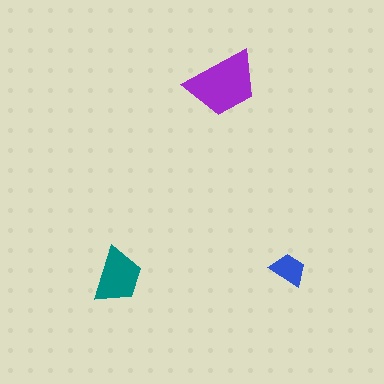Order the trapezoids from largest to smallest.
the purple one, the teal one, the blue one.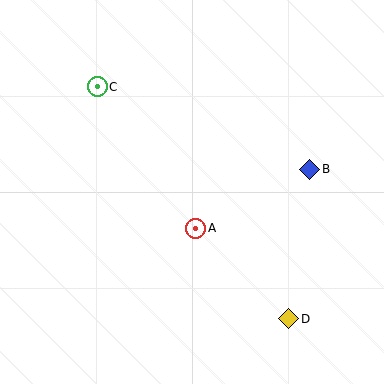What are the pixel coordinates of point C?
Point C is at (97, 87).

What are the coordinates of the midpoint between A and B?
The midpoint between A and B is at (253, 199).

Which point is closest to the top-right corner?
Point B is closest to the top-right corner.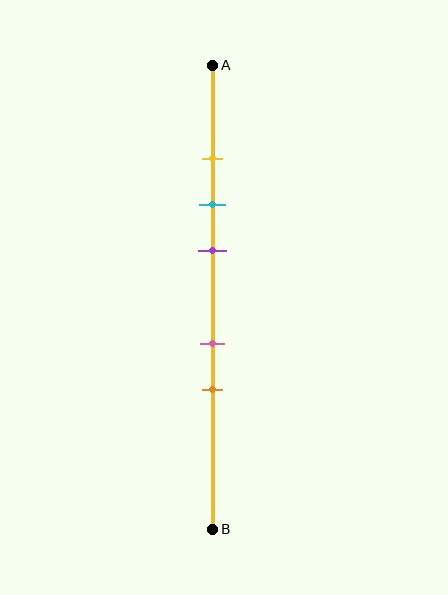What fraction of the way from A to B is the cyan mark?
The cyan mark is approximately 30% (0.3) of the way from A to B.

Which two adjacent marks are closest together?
The yellow and cyan marks are the closest adjacent pair.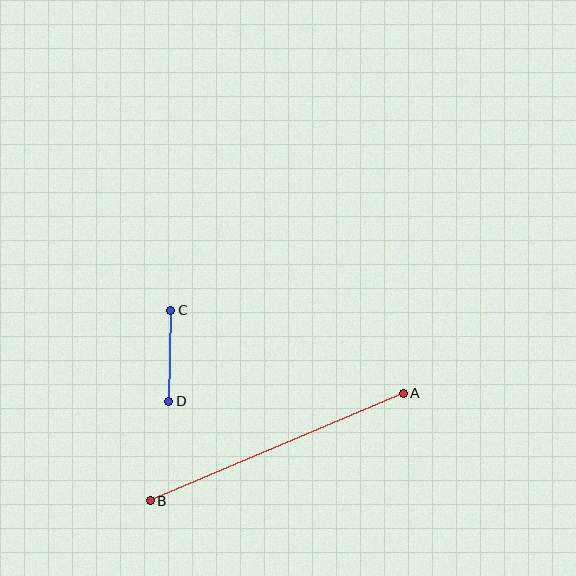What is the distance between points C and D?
The distance is approximately 91 pixels.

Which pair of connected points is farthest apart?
Points A and B are farthest apart.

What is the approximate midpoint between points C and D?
The midpoint is at approximately (170, 356) pixels.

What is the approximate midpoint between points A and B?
The midpoint is at approximately (277, 447) pixels.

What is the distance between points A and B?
The distance is approximately 275 pixels.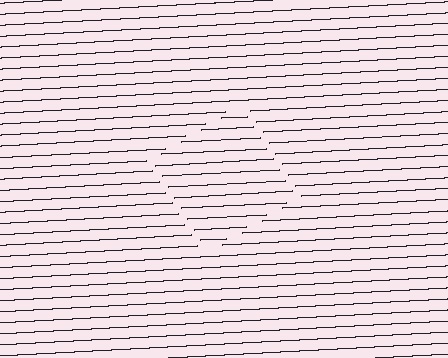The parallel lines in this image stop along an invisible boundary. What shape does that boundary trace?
An illusory square. The interior of the shape contains the same grating, shifted by half a period — the contour is defined by the phase discontinuity where line-ends from the inner and outer gratings abut.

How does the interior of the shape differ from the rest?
The interior of the shape contains the same grating, shifted by half a period — the contour is defined by the phase discontinuity where line-ends from the inner and outer gratings abut.